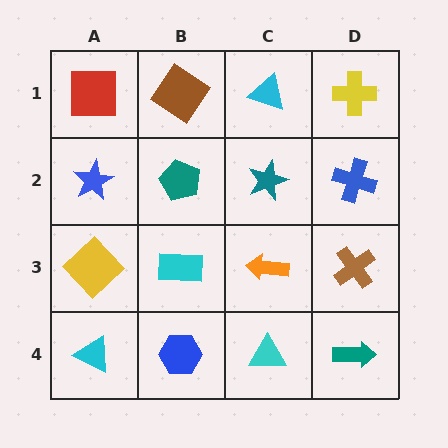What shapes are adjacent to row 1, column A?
A blue star (row 2, column A), a brown diamond (row 1, column B).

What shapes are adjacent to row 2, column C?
A cyan triangle (row 1, column C), an orange arrow (row 3, column C), a teal pentagon (row 2, column B), a blue cross (row 2, column D).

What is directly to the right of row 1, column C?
A yellow cross.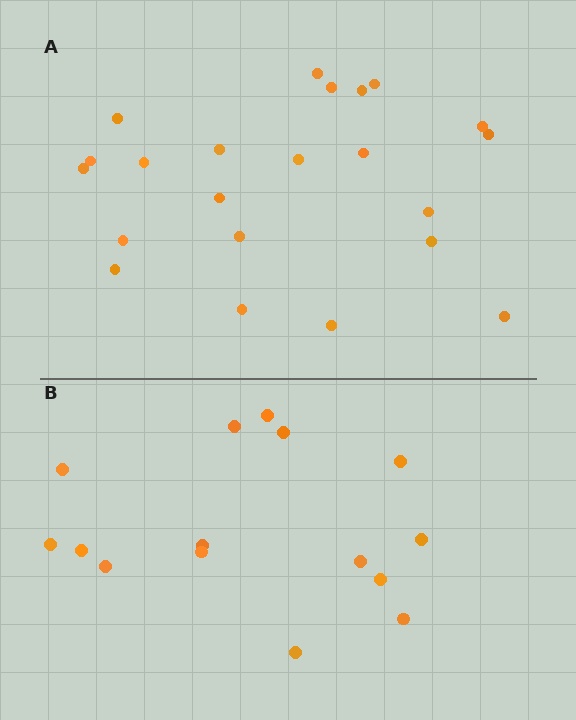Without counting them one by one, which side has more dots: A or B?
Region A (the top region) has more dots.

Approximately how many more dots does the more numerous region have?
Region A has roughly 8 or so more dots than region B.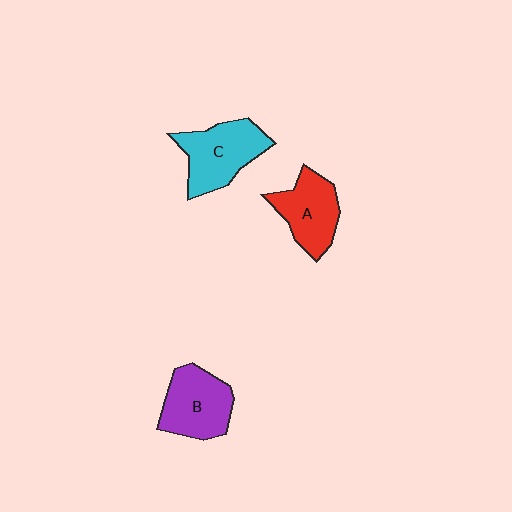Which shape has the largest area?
Shape C (cyan).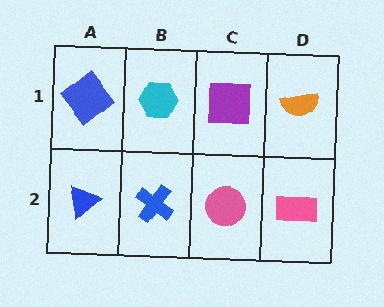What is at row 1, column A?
A blue diamond.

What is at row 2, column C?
A pink circle.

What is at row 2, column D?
A pink rectangle.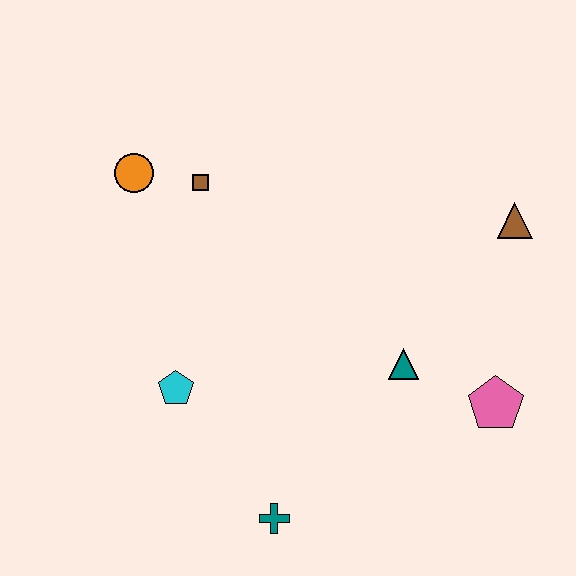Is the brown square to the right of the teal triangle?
No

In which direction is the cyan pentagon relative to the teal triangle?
The cyan pentagon is to the left of the teal triangle.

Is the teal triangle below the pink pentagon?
No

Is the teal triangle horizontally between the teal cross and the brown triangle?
Yes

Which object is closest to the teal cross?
The cyan pentagon is closest to the teal cross.